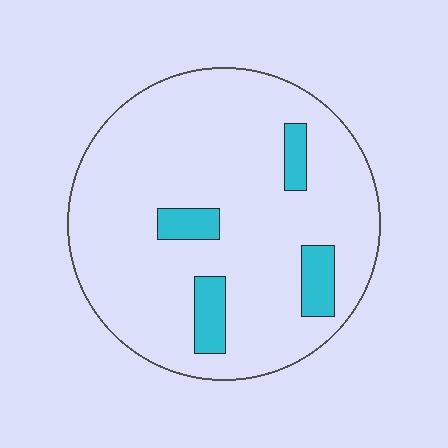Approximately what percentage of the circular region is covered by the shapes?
Approximately 10%.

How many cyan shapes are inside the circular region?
4.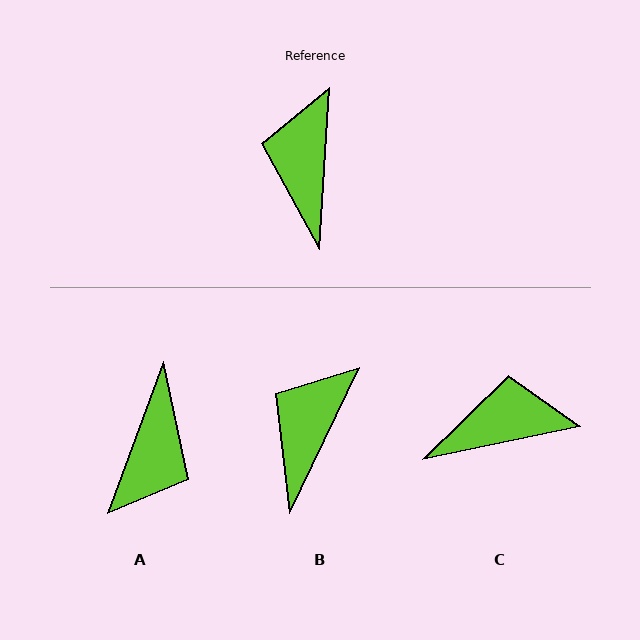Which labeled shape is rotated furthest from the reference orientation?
A, about 163 degrees away.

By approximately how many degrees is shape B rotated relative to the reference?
Approximately 22 degrees clockwise.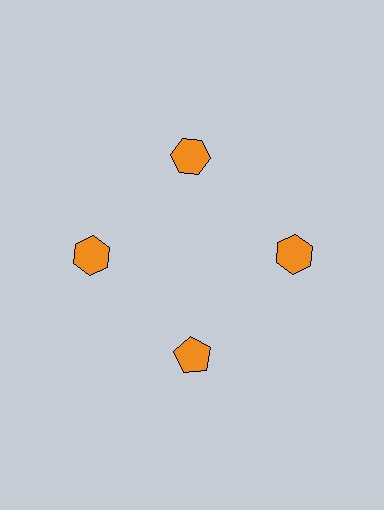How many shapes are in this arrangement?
There are 4 shapes arranged in a ring pattern.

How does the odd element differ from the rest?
It has a different shape: pentagon instead of hexagon.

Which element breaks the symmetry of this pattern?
The orange pentagon at roughly the 6 o'clock position breaks the symmetry. All other shapes are orange hexagons.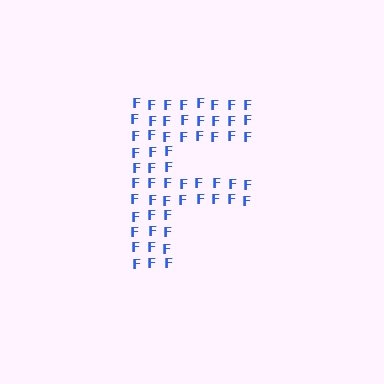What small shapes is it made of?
It is made of small letter F's.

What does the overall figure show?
The overall figure shows the letter F.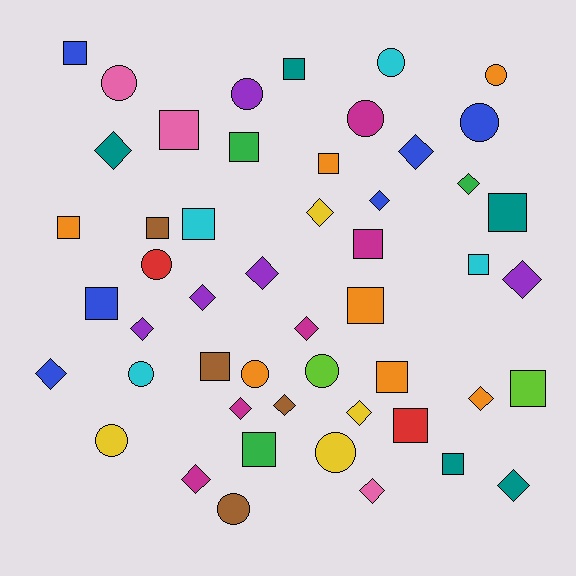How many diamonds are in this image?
There are 18 diamonds.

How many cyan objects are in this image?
There are 4 cyan objects.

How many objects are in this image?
There are 50 objects.